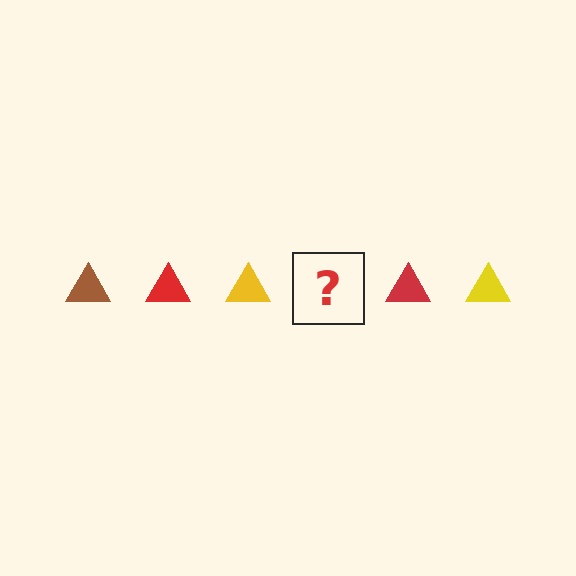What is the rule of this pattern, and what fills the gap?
The rule is that the pattern cycles through brown, red, yellow triangles. The gap should be filled with a brown triangle.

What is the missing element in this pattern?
The missing element is a brown triangle.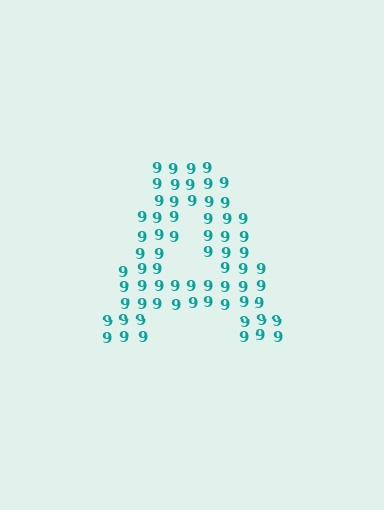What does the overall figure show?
The overall figure shows the letter A.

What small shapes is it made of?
It is made of small digit 9's.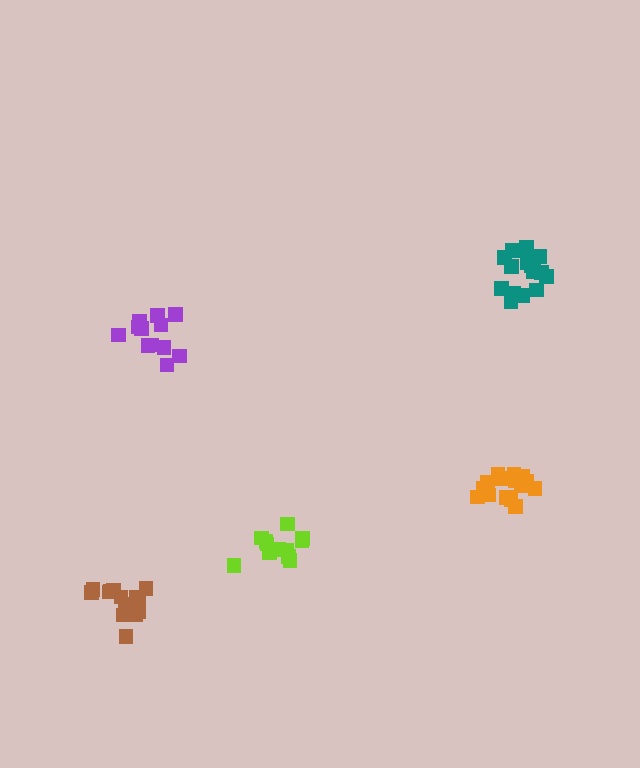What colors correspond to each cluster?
The clusters are colored: orange, teal, lime, brown, purple.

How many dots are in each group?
Group 1: 15 dots, Group 2: 15 dots, Group 3: 12 dots, Group 4: 16 dots, Group 5: 13 dots (71 total).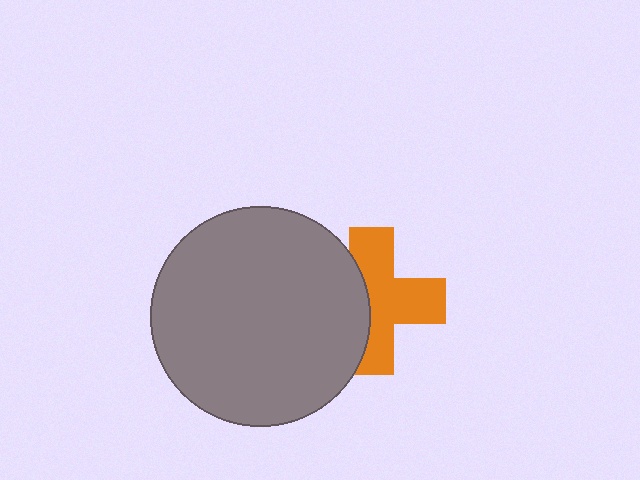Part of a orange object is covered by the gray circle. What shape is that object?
It is a cross.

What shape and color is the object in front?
The object in front is a gray circle.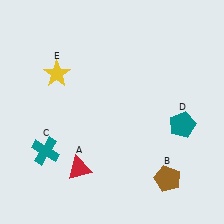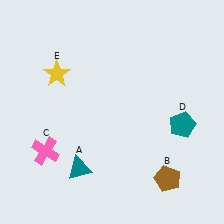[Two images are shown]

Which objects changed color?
A changed from red to teal. C changed from teal to pink.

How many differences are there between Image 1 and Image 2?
There are 2 differences between the two images.